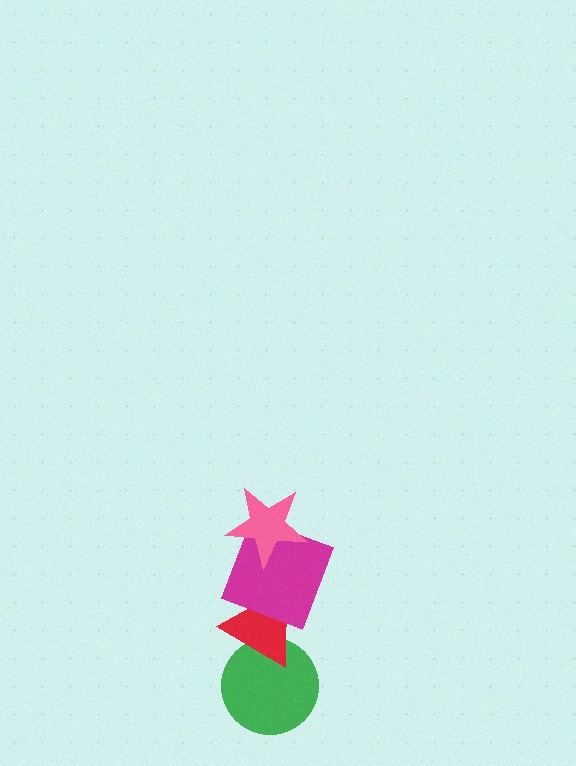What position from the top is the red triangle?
The red triangle is 3rd from the top.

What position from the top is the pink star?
The pink star is 1st from the top.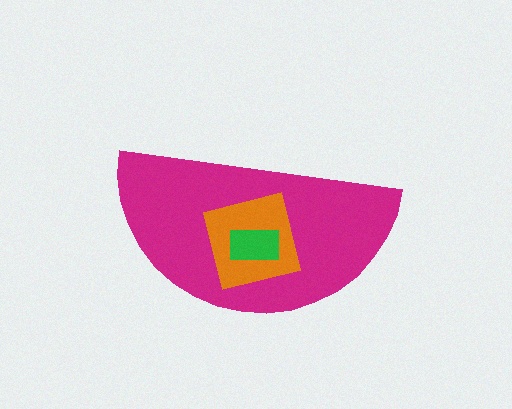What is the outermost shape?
The magenta semicircle.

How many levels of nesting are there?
3.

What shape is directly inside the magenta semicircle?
The orange square.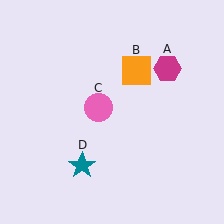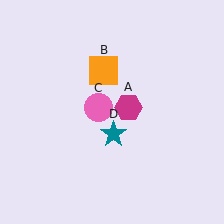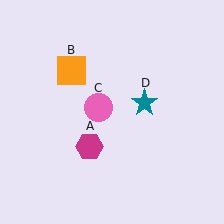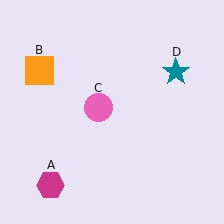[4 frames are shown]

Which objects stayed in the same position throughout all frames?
Pink circle (object C) remained stationary.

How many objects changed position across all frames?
3 objects changed position: magenta hexagon (object A), orange square (object B), teal star (object D).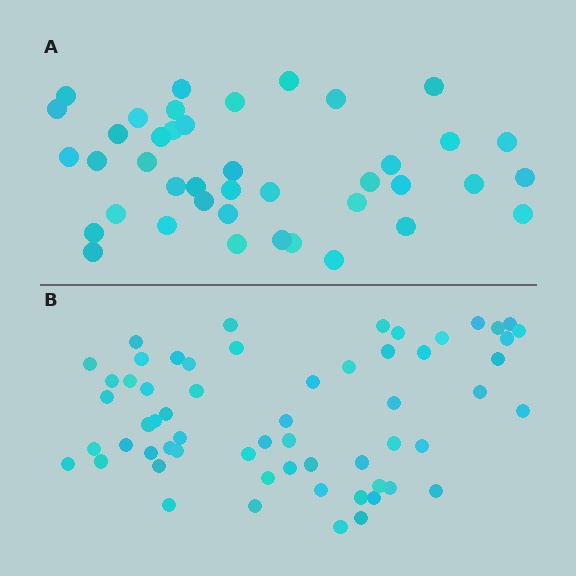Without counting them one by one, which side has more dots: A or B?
Region B (the bottom region) has more dots.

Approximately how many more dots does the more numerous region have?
Region B has approximately 20 more dots than region A.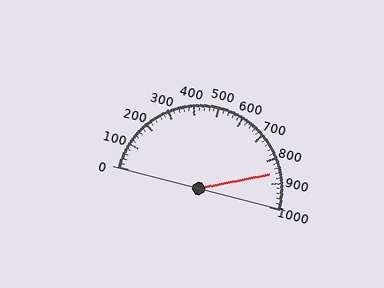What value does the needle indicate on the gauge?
The needle indicates approximately 860.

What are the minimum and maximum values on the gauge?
The gauge ranges from 0 to 1000.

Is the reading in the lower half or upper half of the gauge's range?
The reading is in the upper half of the range (0 to 1000).